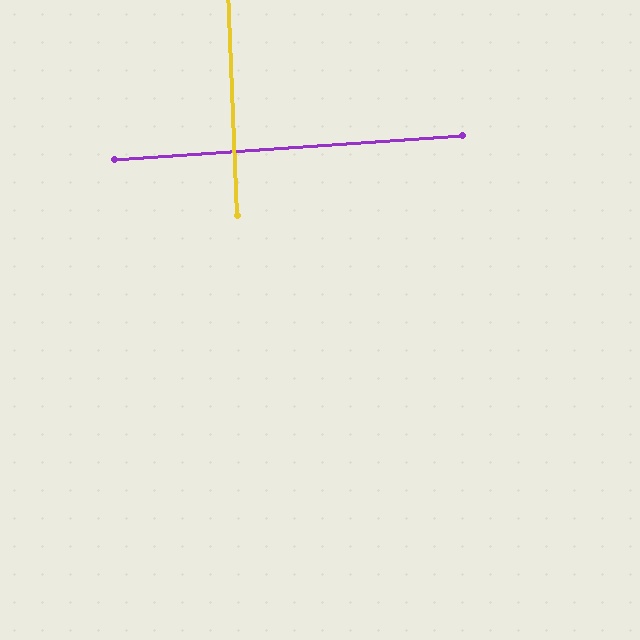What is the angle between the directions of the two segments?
Approximately 88 degrees.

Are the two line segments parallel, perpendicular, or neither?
Perpendicular — they meet at approximately 88°.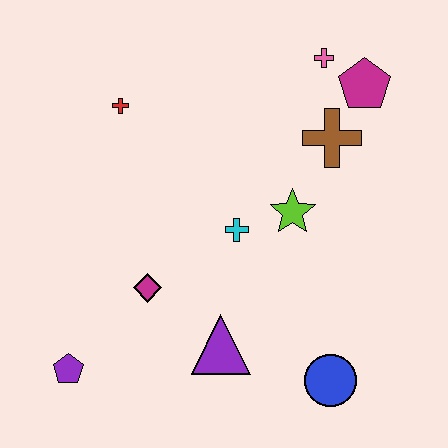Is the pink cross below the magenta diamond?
No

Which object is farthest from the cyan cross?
The purple pentagon is farthest from the cyan cross.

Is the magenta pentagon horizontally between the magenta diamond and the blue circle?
No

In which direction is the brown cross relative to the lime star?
The brown cross is above the lime star.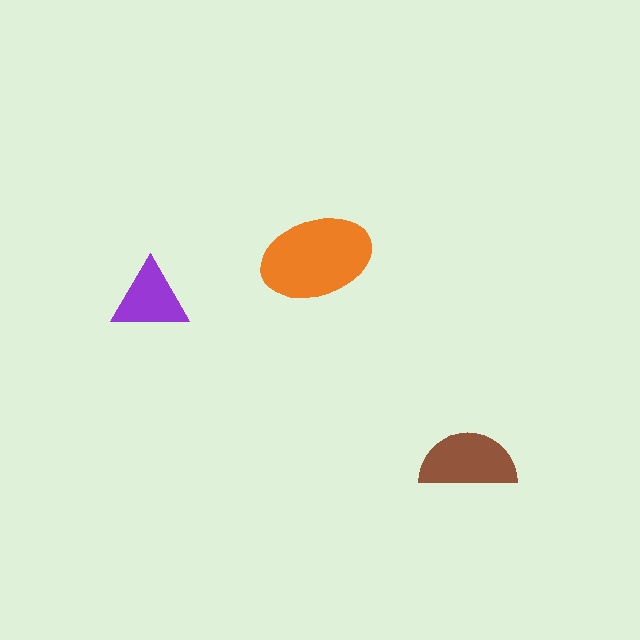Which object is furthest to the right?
The brown semicircle is rightmost.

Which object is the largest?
The orange ellipse.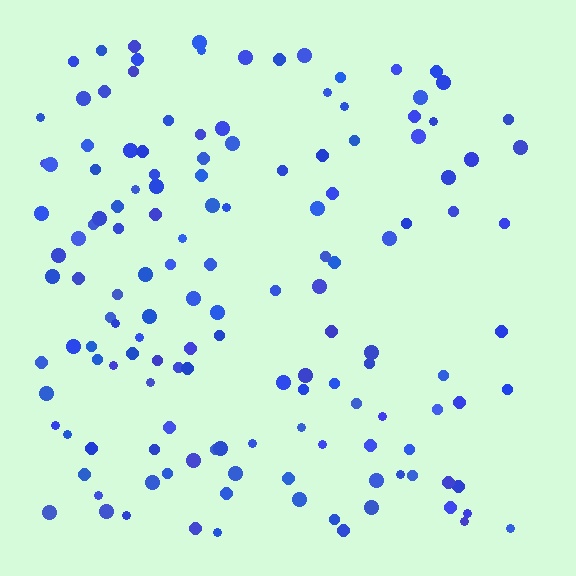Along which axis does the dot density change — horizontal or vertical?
Horizontal.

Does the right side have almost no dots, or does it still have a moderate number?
Still a moderate number, just noticeably fewer than the left.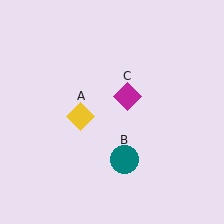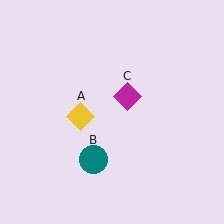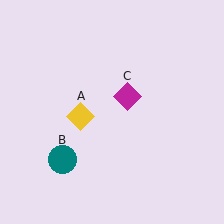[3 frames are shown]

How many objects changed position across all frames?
1 object changed position: teal circle (object B).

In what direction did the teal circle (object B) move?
The teal circle (object B) moved left.